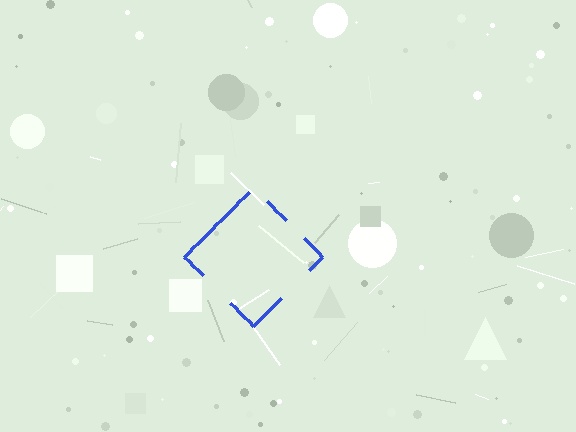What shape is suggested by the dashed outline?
The dashed outline suggests a diamond.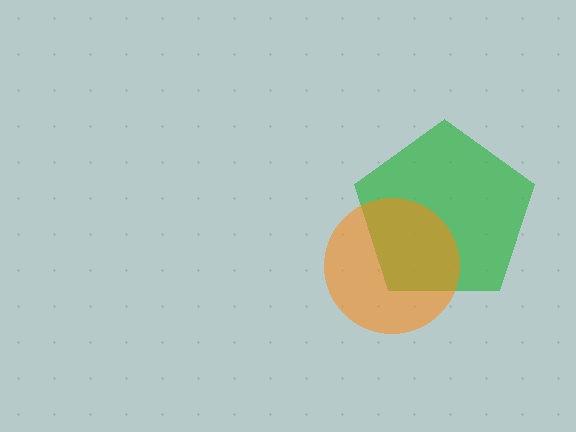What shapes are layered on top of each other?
The layered shapes are: a green pentagon, an orange circle.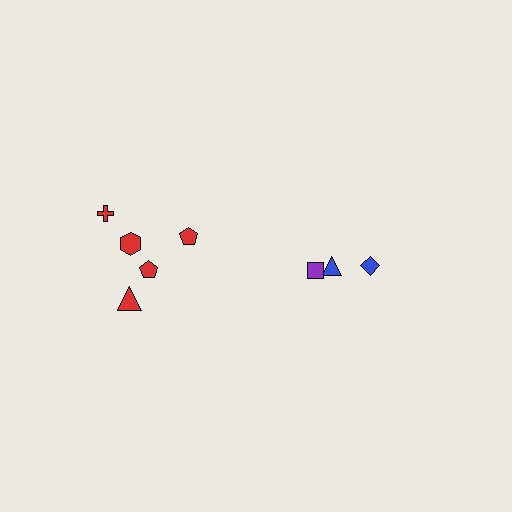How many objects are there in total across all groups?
There are 8 objects.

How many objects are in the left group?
There are 5 objects.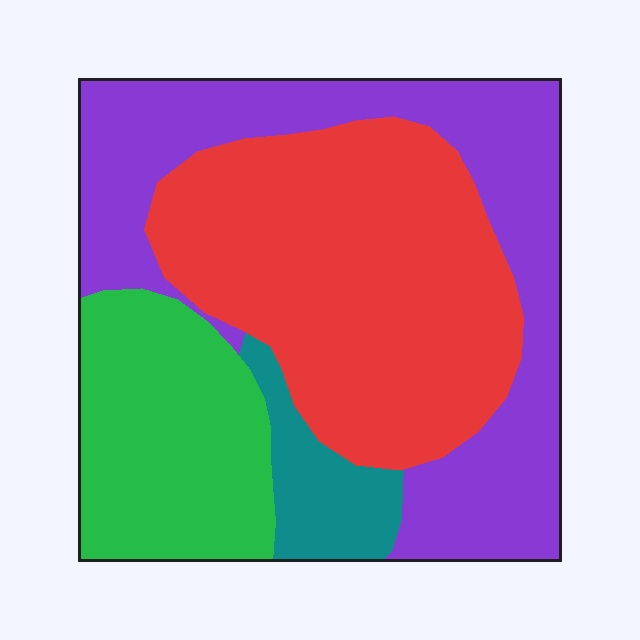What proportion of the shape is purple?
Purple covers around 35% of the shape.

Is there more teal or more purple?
Purple.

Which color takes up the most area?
Red, at roughly 40%.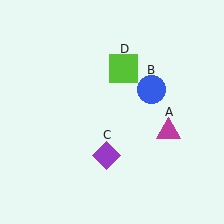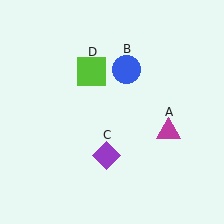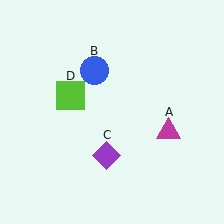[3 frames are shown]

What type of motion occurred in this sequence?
The blue circle (object B), lime square (object D) rotated counterclockwise around the center of the scene.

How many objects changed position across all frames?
2 objects changed position: blue circle (object B), lime square (object D).